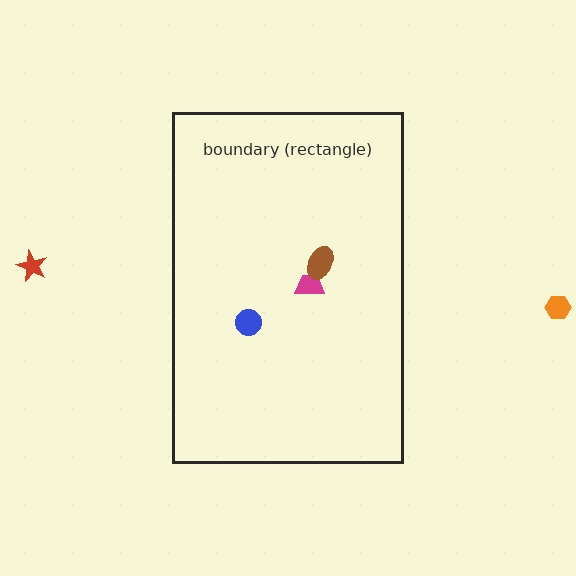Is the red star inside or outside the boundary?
Outside.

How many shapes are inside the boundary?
3 inside, 2 outside.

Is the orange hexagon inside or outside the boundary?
Outside.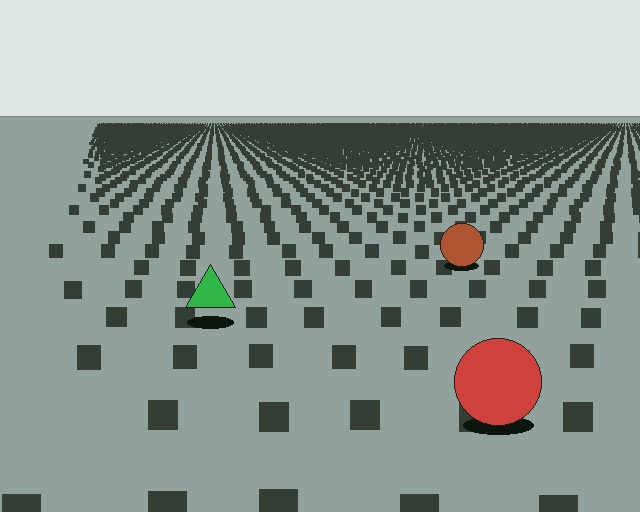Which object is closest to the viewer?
The red circle is closest. The texture marks near it are larger and more spread out.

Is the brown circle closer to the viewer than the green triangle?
No. The green triangle is closer — you can tell from the texture gradient: the ground texture is coarser near it.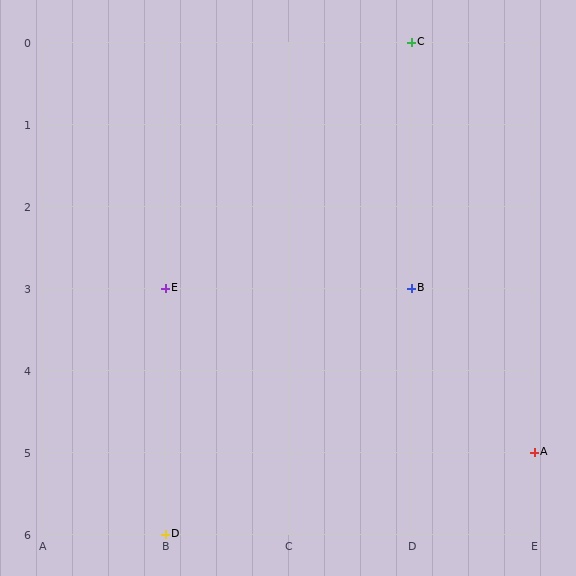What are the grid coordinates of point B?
Point B is at grid coordinates (D, 3).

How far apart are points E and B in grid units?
Points E and B are 2 columns apart.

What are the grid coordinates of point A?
Point A is at grid coordinates (E, 5).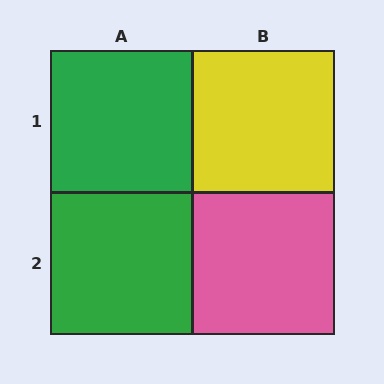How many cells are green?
2 cells are green.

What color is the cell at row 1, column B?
Yellow.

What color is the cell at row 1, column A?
Green.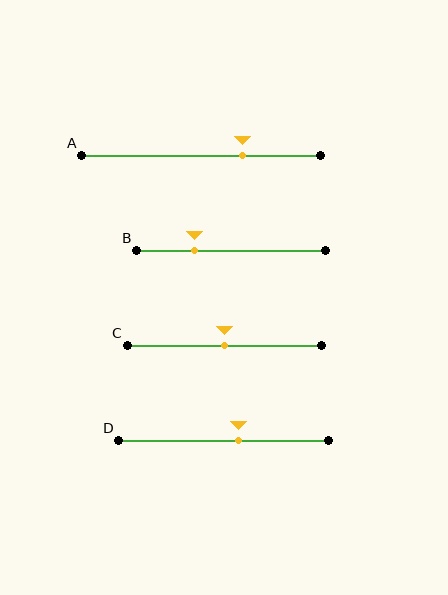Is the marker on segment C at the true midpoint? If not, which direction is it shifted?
Yes, the marker on segment C is at the true midpoint.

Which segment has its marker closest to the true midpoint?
Segment C has its marker closest to the true midpoint.